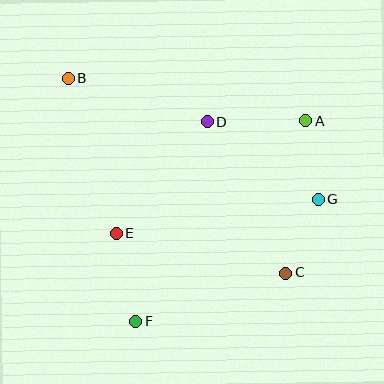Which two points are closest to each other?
Points A and G are closest to each other.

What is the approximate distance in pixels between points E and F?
The distance between E and F is approximately 90 pixels.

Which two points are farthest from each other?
Points B and C are farthest from each other.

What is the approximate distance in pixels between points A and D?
The distance between A and D is approximately 99 pixels.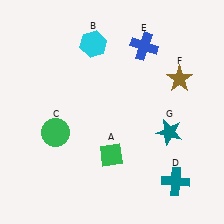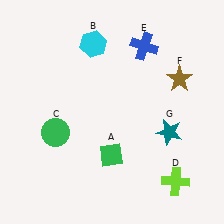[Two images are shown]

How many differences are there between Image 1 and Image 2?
There is 1 difference between the two images.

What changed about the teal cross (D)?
In Image 1, D is teal. In Image 2, it changed to lime.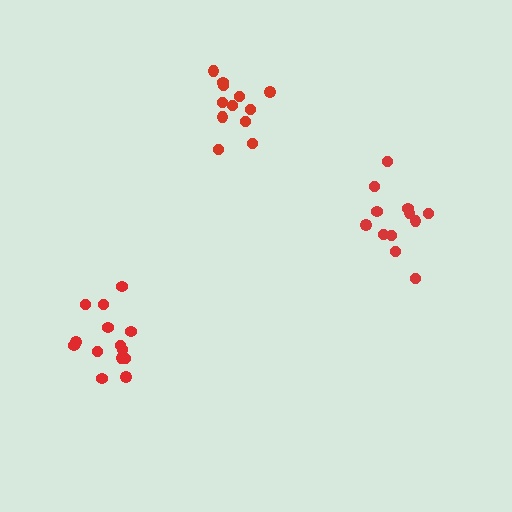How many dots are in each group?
Group 1: 12 dots, Group 2: 14 dots, Group 3: 12 dots (38 total).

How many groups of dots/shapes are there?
There are 3 groups.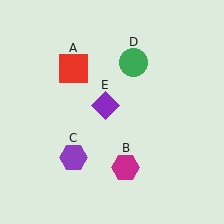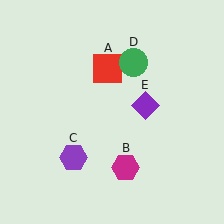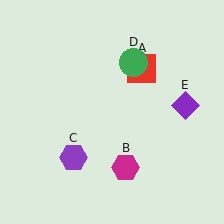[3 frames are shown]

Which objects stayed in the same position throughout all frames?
Magenta hexagon (object B) and purple hexagon (object C) and green circle (object D) remained stationary.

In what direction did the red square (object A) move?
The red square (object A) moved right.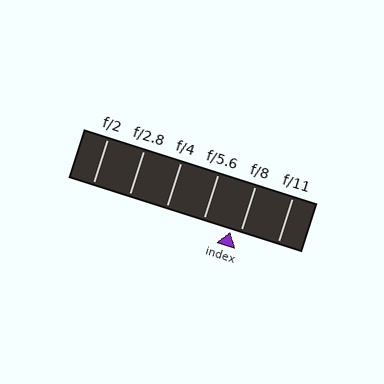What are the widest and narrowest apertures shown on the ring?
The widest aperture shown is f/2 and the narrowest is f/11.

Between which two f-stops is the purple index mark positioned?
The index mark is between f/5.6 and f/8.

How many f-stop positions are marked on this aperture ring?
There are 6 f-stop positions marked.